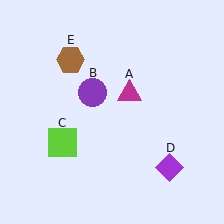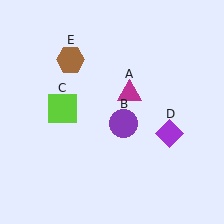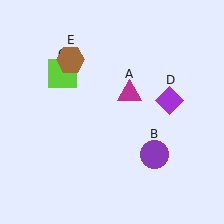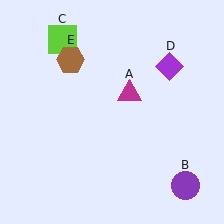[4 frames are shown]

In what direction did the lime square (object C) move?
The lime square (object C) moved up.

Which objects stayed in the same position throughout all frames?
Magenta triangle (object A) and brown hexagon (object E) remained stationary.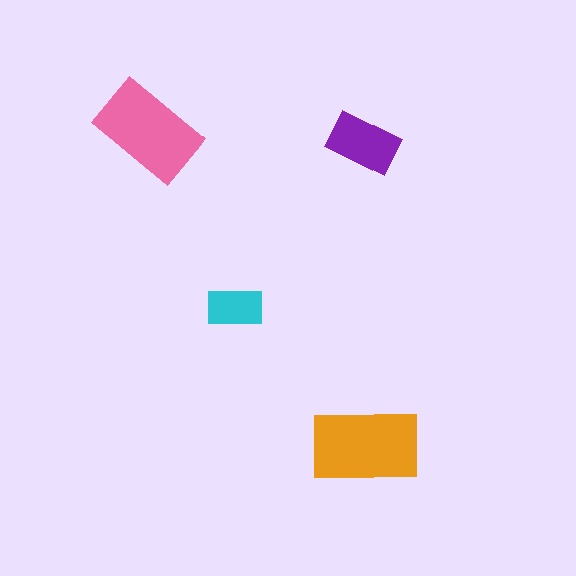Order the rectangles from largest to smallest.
the orange one, the pink one, the purple one, the cyan one.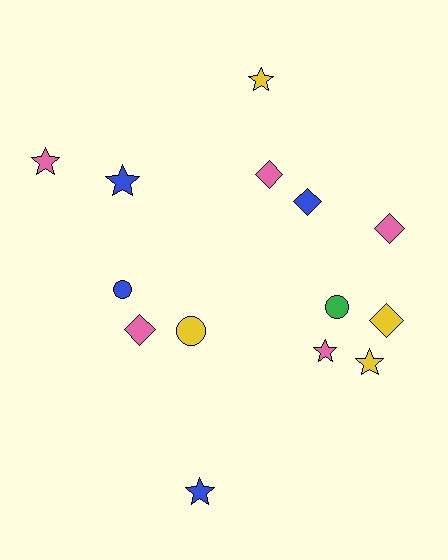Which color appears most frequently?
Pink, with 5 objects.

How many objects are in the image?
There are 14 objects.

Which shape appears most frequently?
Star, with 6 objects.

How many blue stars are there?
There are 2 blue stars.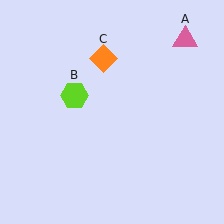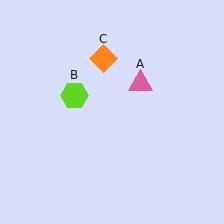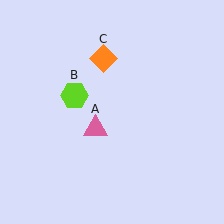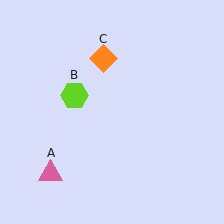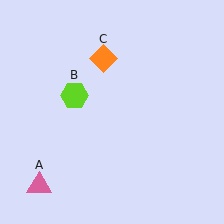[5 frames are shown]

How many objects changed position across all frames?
1 object changed position: pink triangle (object A).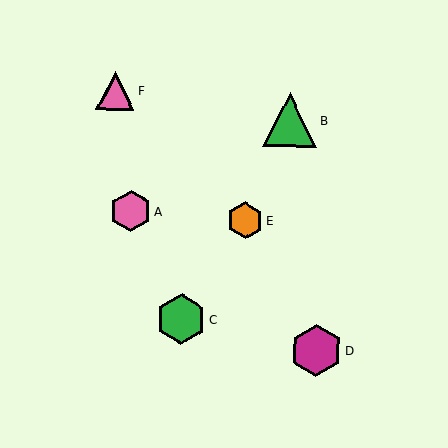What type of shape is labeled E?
Shape E is an orange hexagon.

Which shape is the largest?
The green triangle (labeled B) is the largest.